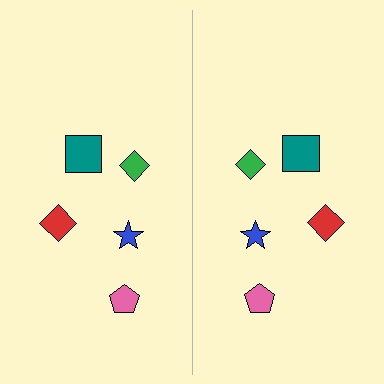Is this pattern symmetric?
Yes, this pattern has bilateral (reflection) symmetry.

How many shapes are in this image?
There are 10 shapes in this image.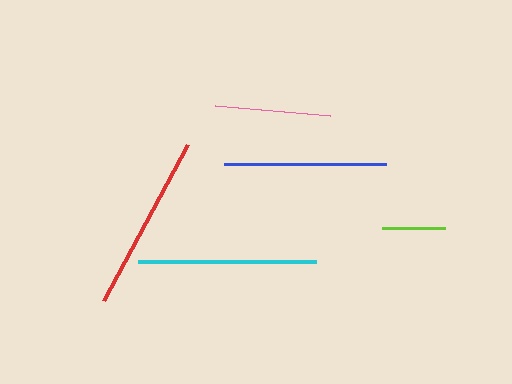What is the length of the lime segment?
The lime segment is approximately 63 pixels long.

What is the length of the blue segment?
The blue segment is approximately 161 pixels long.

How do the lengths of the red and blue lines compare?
The red and blue lines are approximately the same length.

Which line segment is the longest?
The cyan line is the longest at approximately 178 pixels.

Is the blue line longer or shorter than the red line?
The red line is longer than the blue line.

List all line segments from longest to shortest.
From longest to shortest: cyan, red, blue, pink, lime.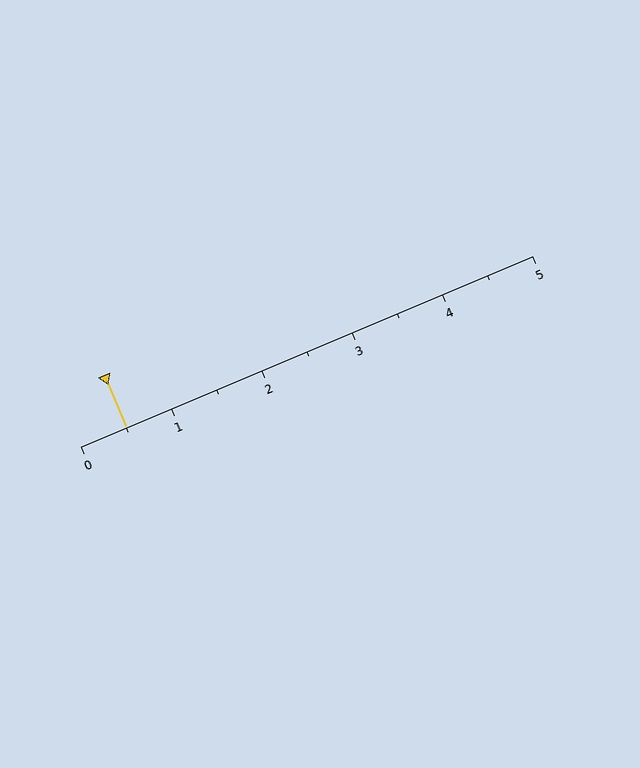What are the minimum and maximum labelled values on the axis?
The axis runs from 0 to 5.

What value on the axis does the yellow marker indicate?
The marker indicates approximately 0.5.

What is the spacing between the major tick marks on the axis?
The major ticks are spaced 1 apart.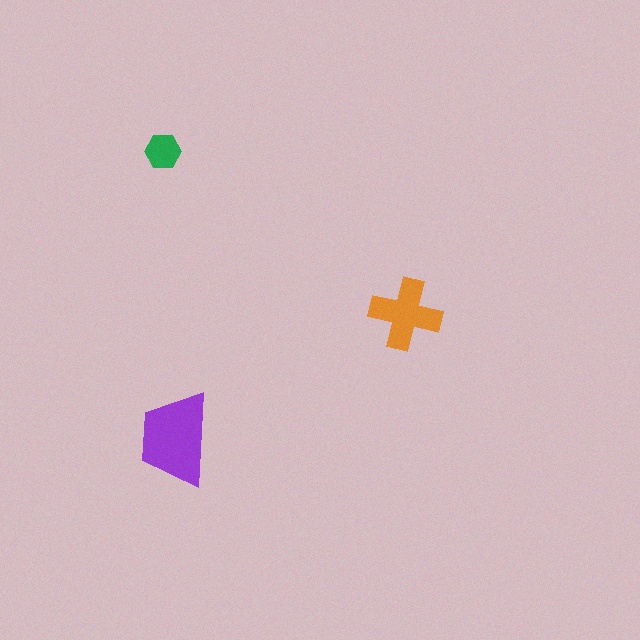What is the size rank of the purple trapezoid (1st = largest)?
1st.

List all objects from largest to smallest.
The purple trapezoid, the orange cross, the green hexagon.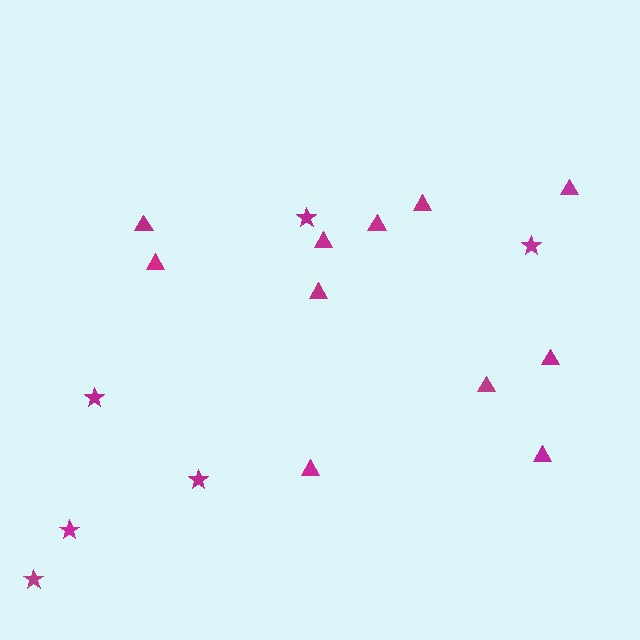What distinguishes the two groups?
There are 2 groups: one group of triangles (11) and one group of stars (6).